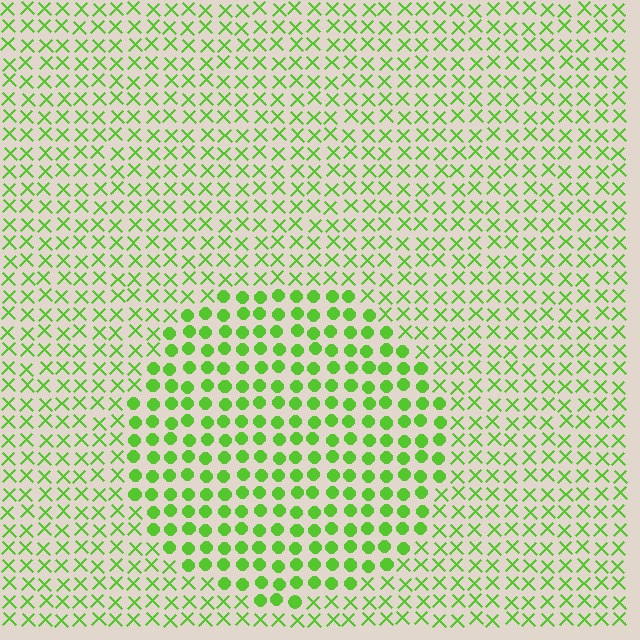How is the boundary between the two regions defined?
The boundary is defined by a change in element shape: circles inside vs. X marks outside. All elements share the same color and spacing.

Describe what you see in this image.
The image is filled with small lime elements arranged in a uniform grid. A circle-shaped region contains circles, while the surrounding area contains X marks. The boundary is defined purely by the change in element shape.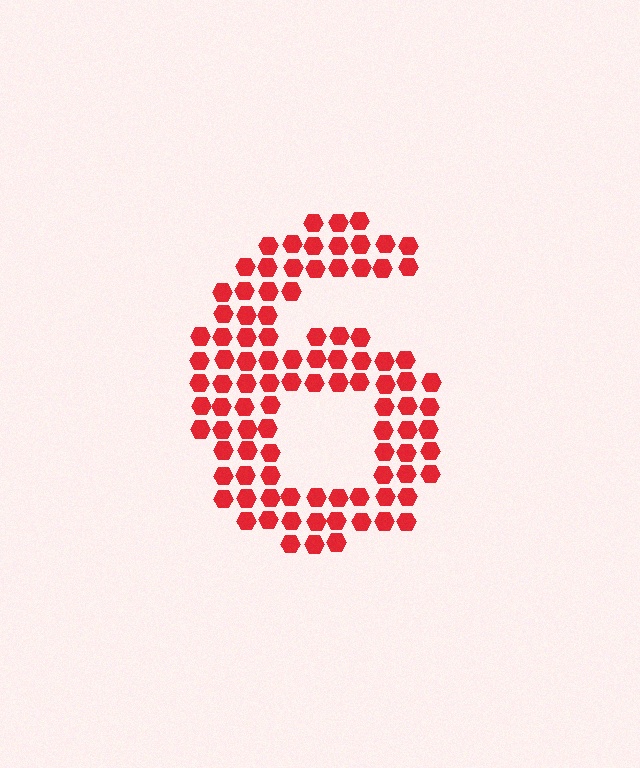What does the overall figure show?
The overall figure shows the digit 6.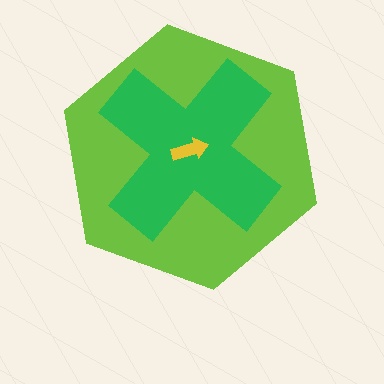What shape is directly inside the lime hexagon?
The green cross.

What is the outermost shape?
The lime hexagon.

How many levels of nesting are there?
3.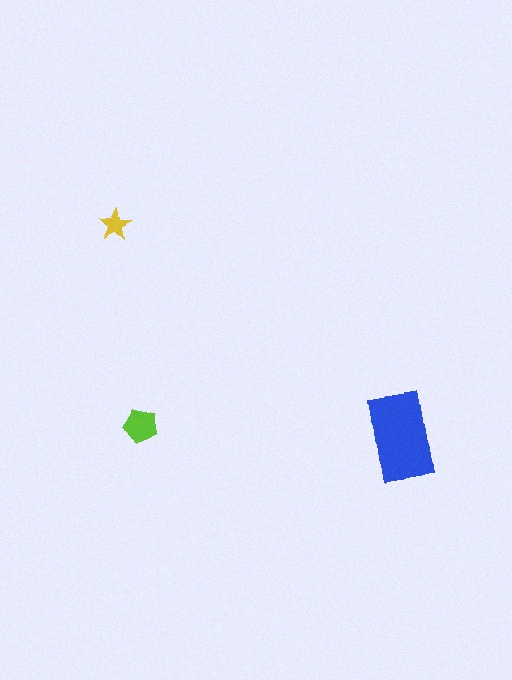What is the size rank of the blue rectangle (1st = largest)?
1st.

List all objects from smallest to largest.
The yellow star, the lime pentagon, the blue rectangle.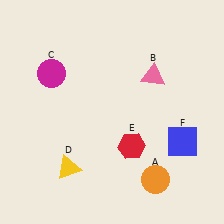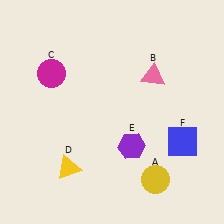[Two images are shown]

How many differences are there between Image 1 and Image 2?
There are 2 differences between the two images.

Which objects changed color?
A changed from orange to yellow. E changed from red to purple.